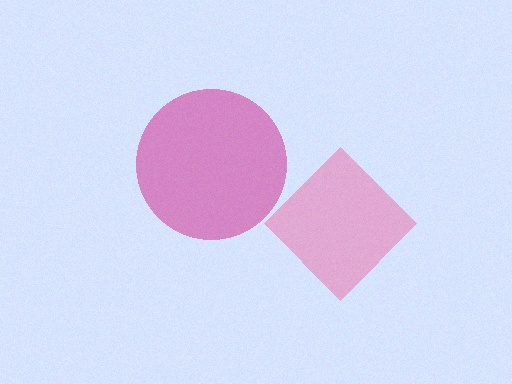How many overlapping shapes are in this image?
There are 2 overlapping shapes in the image.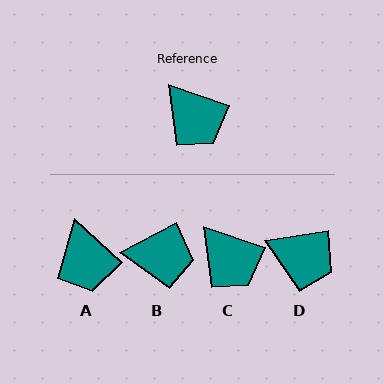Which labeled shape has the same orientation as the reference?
C.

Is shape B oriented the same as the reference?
No, it is off by about 47 degrees.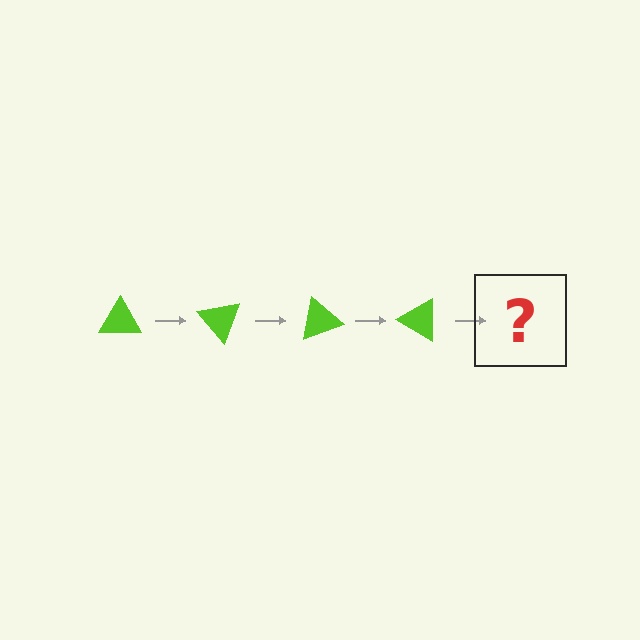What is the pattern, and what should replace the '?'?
The pattern is that the triangle rotates 50 degrees each step. The '?' should be a lime triangle rotated 200 degrees.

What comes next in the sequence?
The next element should be a lime triangle rotated 200 degrees.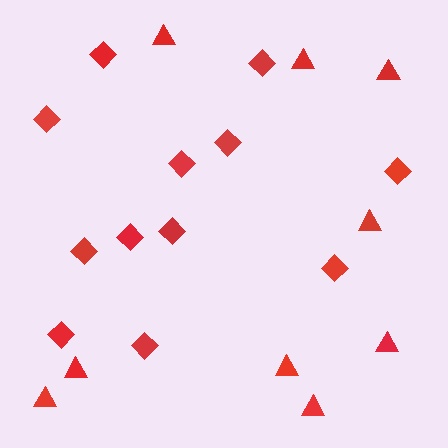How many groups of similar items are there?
There are 2 groups: one group of triangles (9) and one group of diamonds (12).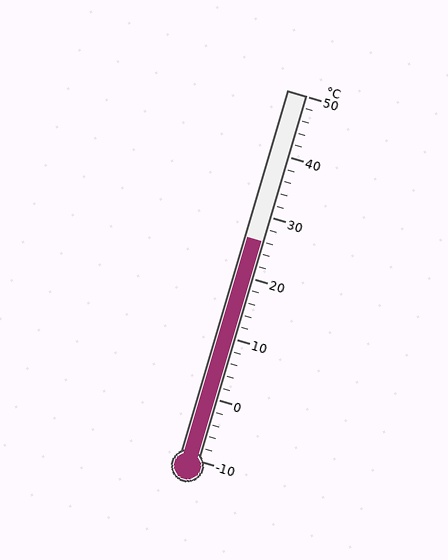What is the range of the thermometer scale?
The thermometer scale ranges from -10°C to 50°C.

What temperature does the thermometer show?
The thermometer shows approximately 26°C.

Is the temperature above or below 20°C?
The temperature is above 20°C.